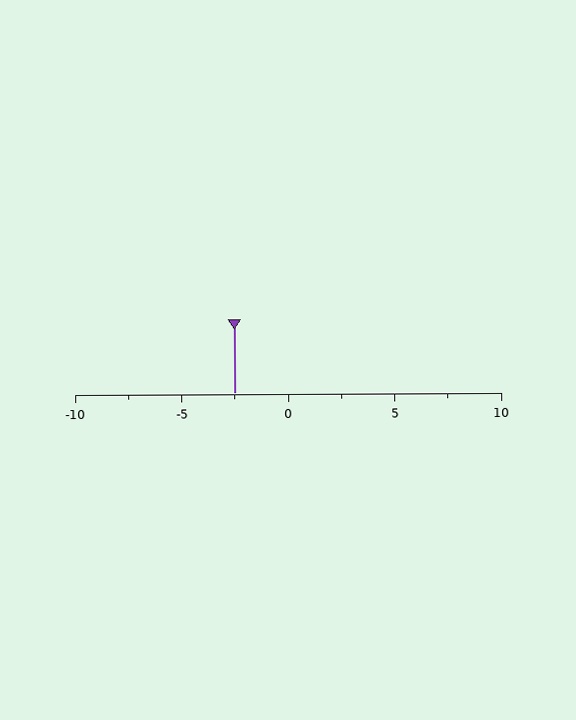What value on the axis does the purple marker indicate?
The marker indicates approximately -2.5.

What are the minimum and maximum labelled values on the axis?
The axis runs from -10 to 10.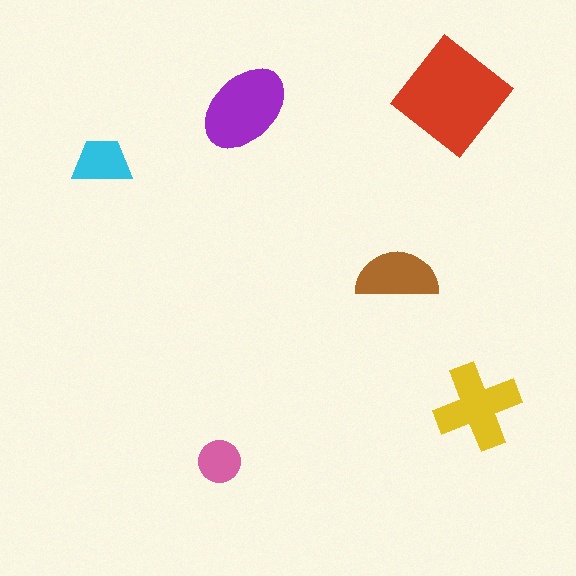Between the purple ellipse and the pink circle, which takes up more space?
The purple ellipse.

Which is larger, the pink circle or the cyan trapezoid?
The cyan trapezoid.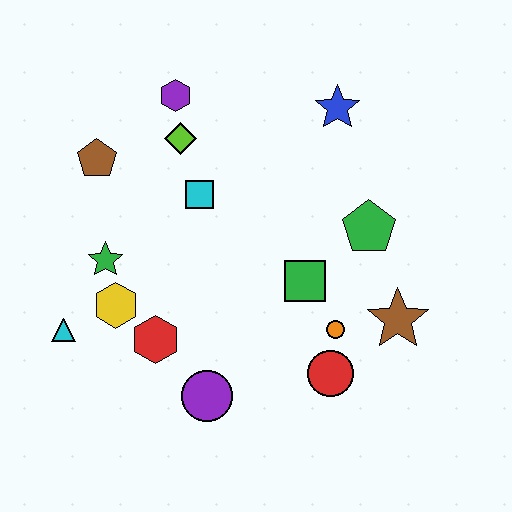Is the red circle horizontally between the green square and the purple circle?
No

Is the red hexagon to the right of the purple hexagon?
No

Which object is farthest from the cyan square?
The brown star is farthest from the cyan square.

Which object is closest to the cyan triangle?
The yellow hexagon is closest to the cyan triangle.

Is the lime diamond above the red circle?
Yes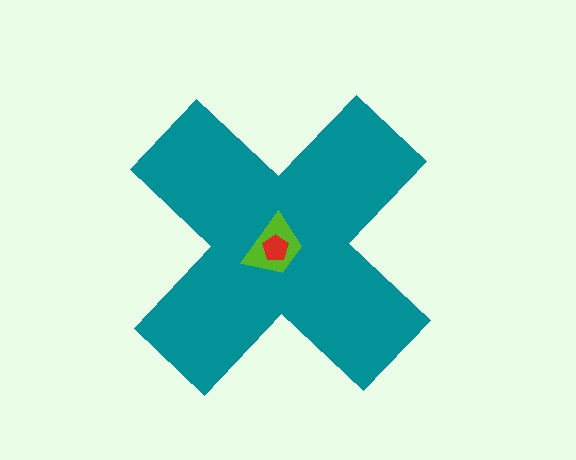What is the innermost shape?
The red pentagon.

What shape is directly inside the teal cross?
The lime trapezoid.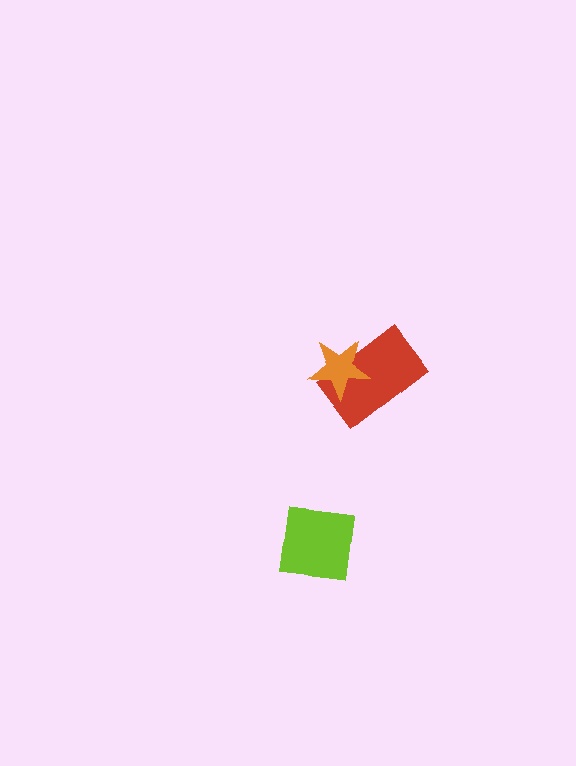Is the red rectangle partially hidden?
Yes, it is partially covered by another shape.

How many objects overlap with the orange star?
1 object overlaps with the orange star.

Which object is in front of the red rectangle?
The orange star is in front of the red rectangle.